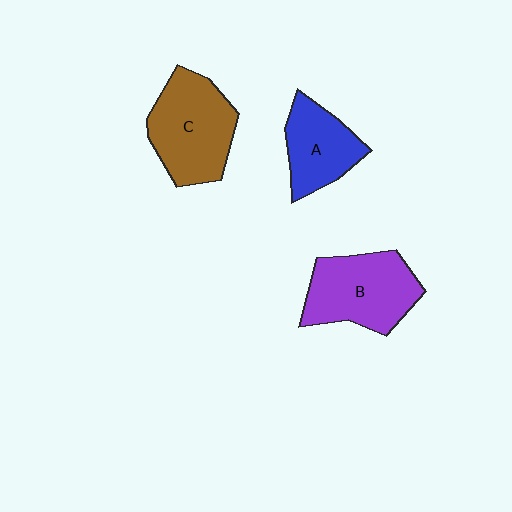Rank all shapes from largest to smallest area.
From largest to smallest: C (brown), B (purple), A (blue).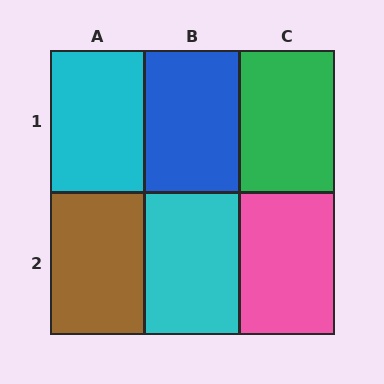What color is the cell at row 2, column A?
Brown.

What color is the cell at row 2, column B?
Cyan.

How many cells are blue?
1 cell is blue.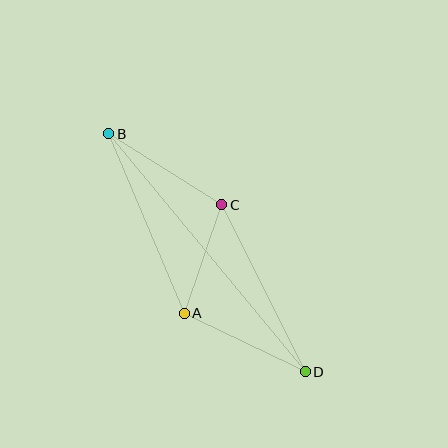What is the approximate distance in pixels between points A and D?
The distance between A and D is approximately 134 pixels.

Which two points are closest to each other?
Points A and C are closest to each other.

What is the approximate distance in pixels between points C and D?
The distance between C and D is approximately 187 pixels.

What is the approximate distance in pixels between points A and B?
The distance between A and B is approximately 195 pixels.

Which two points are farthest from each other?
Points B and D are farthest from each other.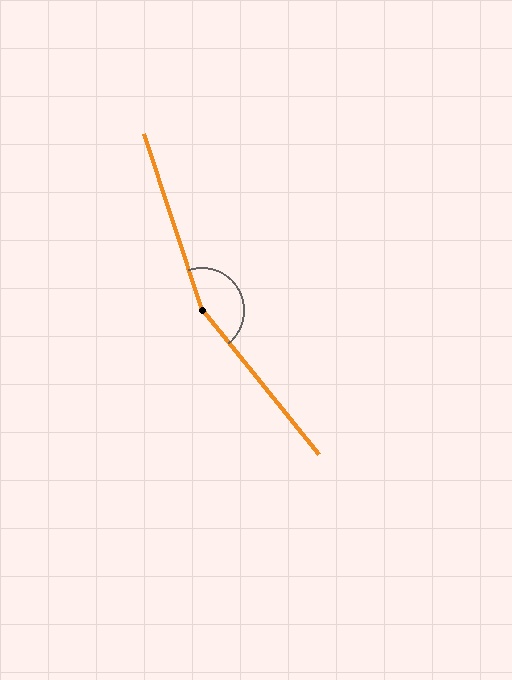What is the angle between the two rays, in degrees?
Approximately 159 degrees.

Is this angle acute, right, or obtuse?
It is obtuse.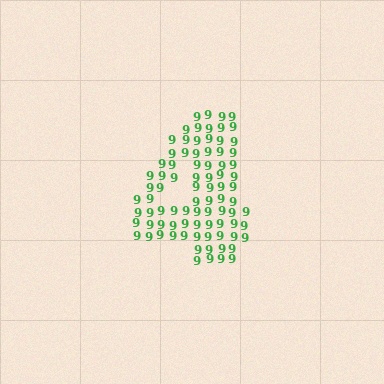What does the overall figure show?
The overall figure shows the digit 4.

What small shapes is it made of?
It is made of small digit 9's.